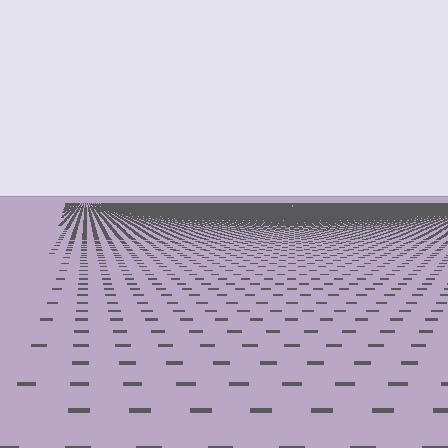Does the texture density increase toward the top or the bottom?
Density increases toward the top.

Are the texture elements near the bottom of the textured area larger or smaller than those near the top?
Larger. Near the bottom, elements are closer to the viewer and appear at a bigger on-screen size.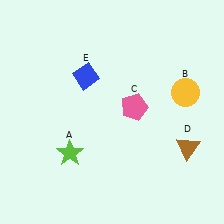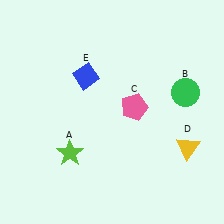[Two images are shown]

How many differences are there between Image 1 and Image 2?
There are 2 differences between the two images.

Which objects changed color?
B changed from yellow to green. D changed from brown to yellow.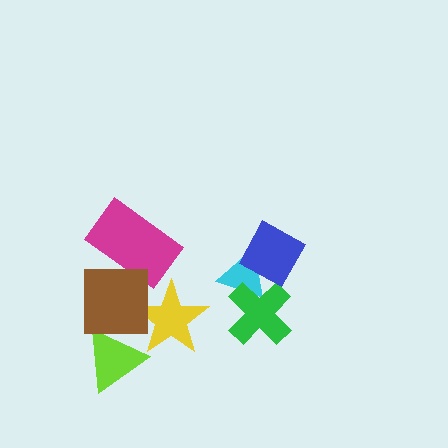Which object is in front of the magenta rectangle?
The brown square is in front of the magenta rectangle.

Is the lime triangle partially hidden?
Yes, it is partially covered by another shape.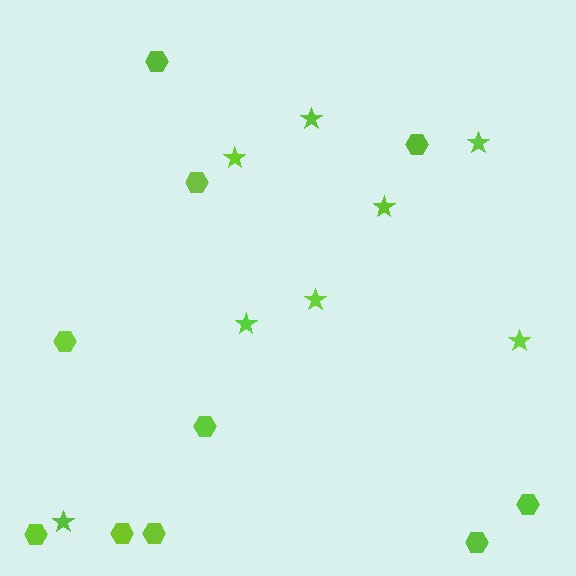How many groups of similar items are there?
There are 2 groups: one group of hexagons (10) and one group of stars (8).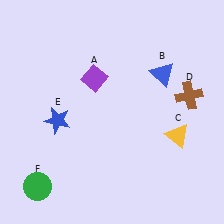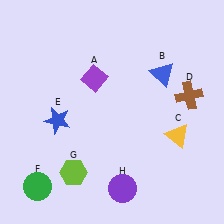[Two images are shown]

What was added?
A lime hexagon (G), a purple circle (H) were added in Image 2.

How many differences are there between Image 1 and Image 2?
There are 2 differences between the two images.